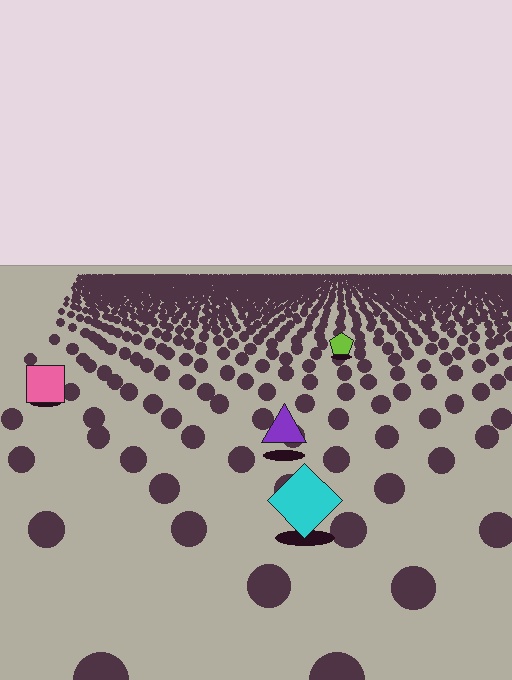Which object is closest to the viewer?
The cyan diamond is closest. The texture marks near it are larger and more spread out.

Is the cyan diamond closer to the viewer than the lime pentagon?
Yes. The cyan diamond is closer — you can tell from the texture gradient: the ground texture is coarser near it.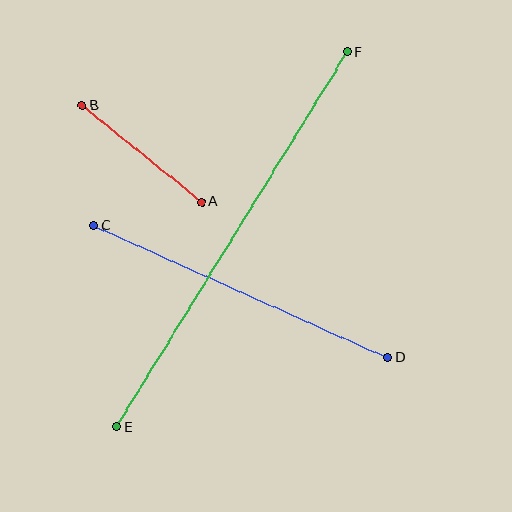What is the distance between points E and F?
The distance is approximately 440 pixels.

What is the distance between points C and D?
The distance is approximately 322 pixels.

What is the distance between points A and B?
The distance is approximately 153 pixels.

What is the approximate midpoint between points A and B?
The midpoint is at approximately (142, 154) pixels.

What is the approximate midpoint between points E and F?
The midpoint is at approximately (232, 239) pixels.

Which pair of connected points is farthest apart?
Points E and F are farthest apart.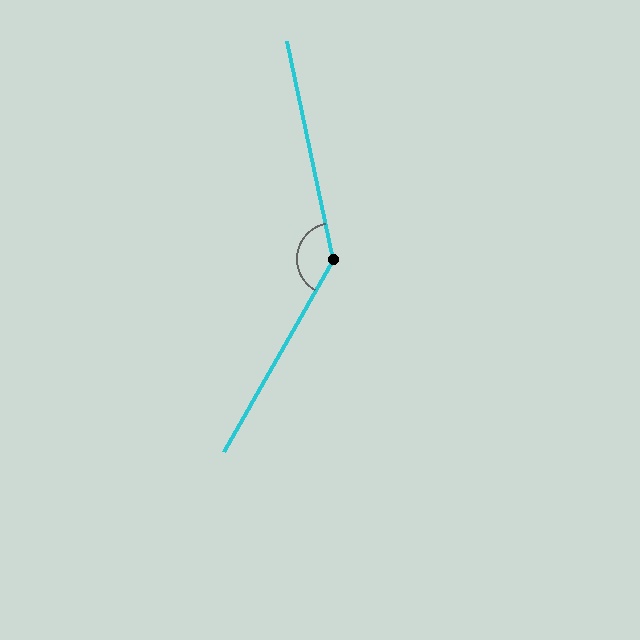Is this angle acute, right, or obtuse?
It is obtuse.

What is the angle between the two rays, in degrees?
Approximately 139 degrees.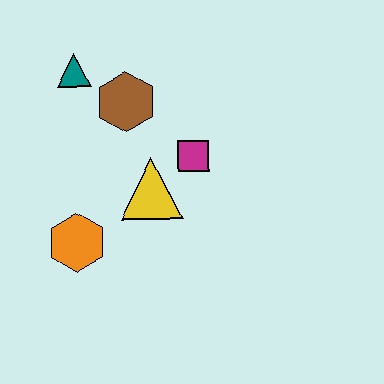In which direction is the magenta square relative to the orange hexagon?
The magenta square is to the right of the orange hexagon.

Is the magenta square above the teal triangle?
No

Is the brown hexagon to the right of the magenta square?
No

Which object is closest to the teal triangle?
The brown hexagon is closest to the teal triangle.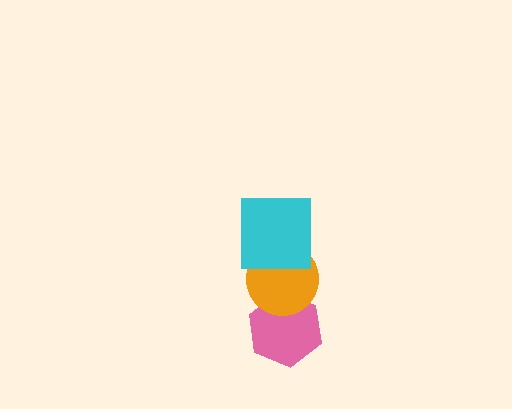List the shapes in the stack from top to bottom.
From top to bottom: the cyan square, the orange circle, the pink hexagon.